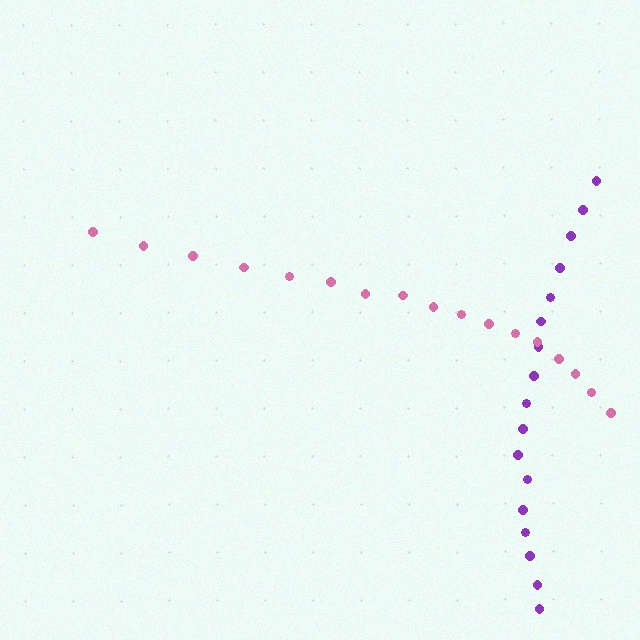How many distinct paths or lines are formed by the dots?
There are 2 distinct paths.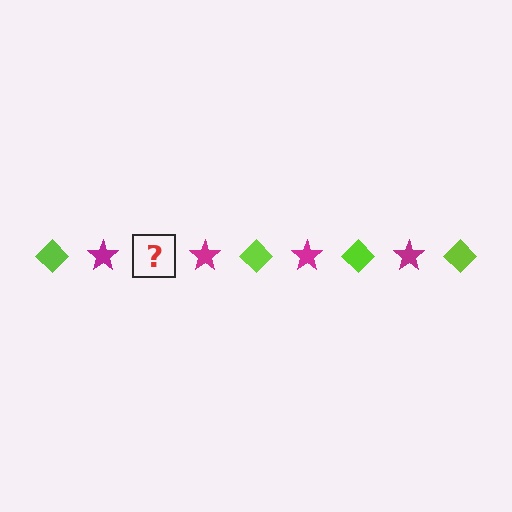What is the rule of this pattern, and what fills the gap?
The rule is that the pattern alternates between lime diamond and magenta star. The gap should be filled with a lime diamond.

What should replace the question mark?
The question mark should be replaced with a lime diamond.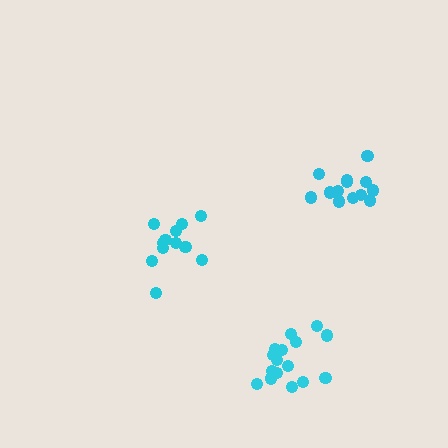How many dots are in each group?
Group 1: 12 dots, Group 2: 16 dots, Group 3: 13 dots (41 total).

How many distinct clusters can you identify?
There are 3 distinct clusters.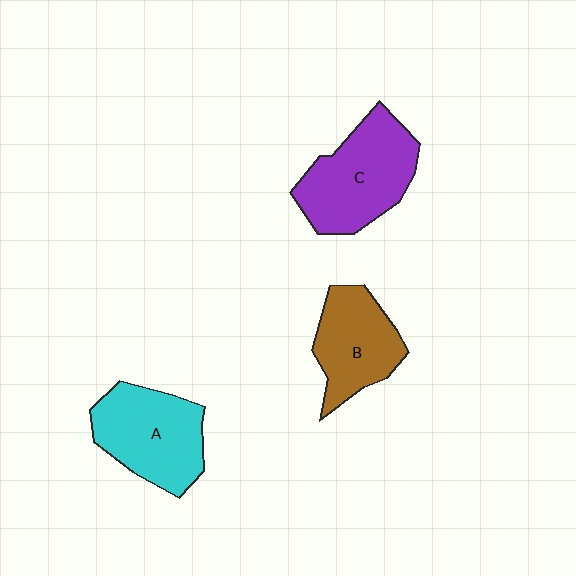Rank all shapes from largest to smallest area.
From largest to smallest: C (purple), A (cyan), B (brown).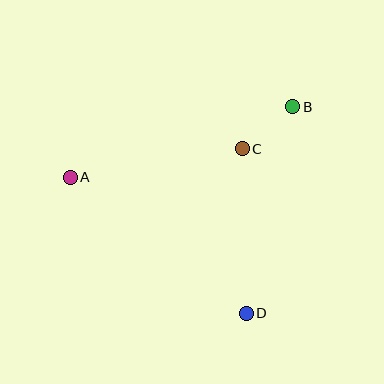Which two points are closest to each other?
Points B and C are closest to each other.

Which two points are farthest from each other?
Points A and B are farthest from each other.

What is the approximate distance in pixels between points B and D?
The distance between B and D is approximately 211 pixels.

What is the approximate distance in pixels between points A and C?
The distance between A and C is approximately 174 pixels.